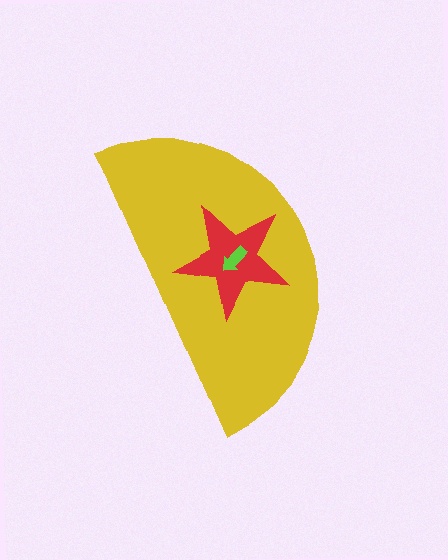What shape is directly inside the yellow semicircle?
The red star.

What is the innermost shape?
The lime arrow.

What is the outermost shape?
The yellow semicircle.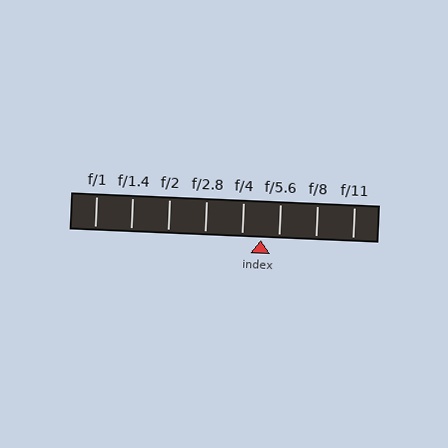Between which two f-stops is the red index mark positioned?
The index mark is between f/4 and f/5.6.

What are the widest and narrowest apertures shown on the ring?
The widest aperture shown is f/1 and the narrowest is f/11.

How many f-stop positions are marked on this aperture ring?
There are 8 f-stop positions marked.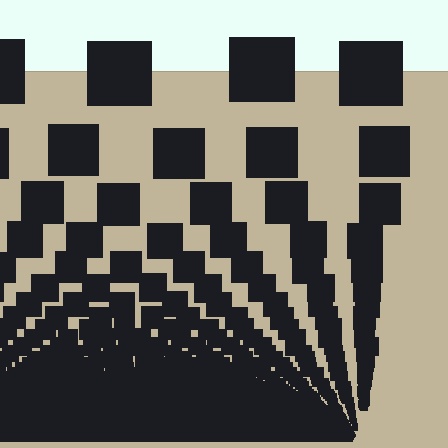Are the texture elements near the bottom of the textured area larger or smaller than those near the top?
Smaller. The gradient is inverted — elements near the bottom are smaller and denser.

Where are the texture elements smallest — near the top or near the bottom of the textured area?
Near the bottom.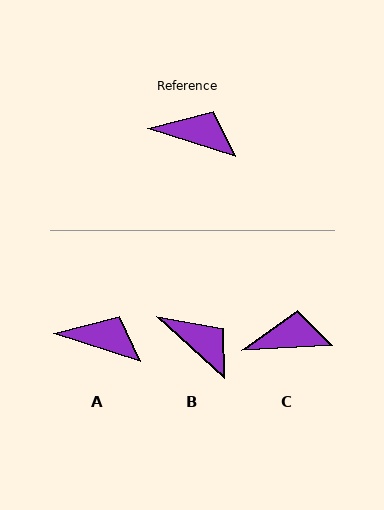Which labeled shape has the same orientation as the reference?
A.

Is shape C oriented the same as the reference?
No, it is off by about 21 degrees.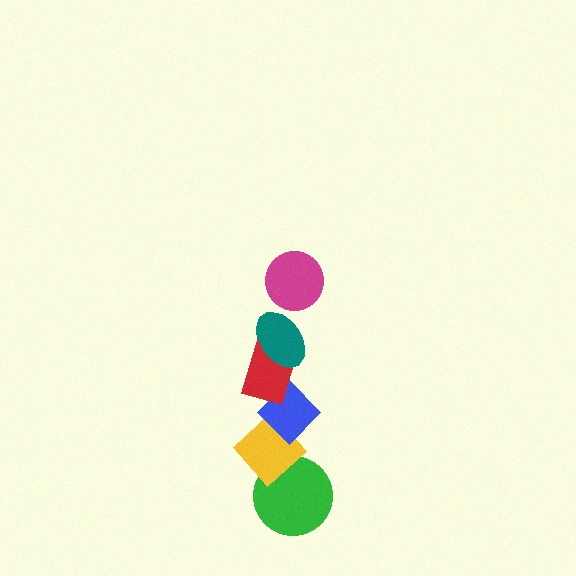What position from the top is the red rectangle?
The red rectangle is 3rd from the top.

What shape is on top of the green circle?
The yellow diamond is on top of the green circle.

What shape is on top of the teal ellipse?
The magenta circle is on top of the teal ellipse.